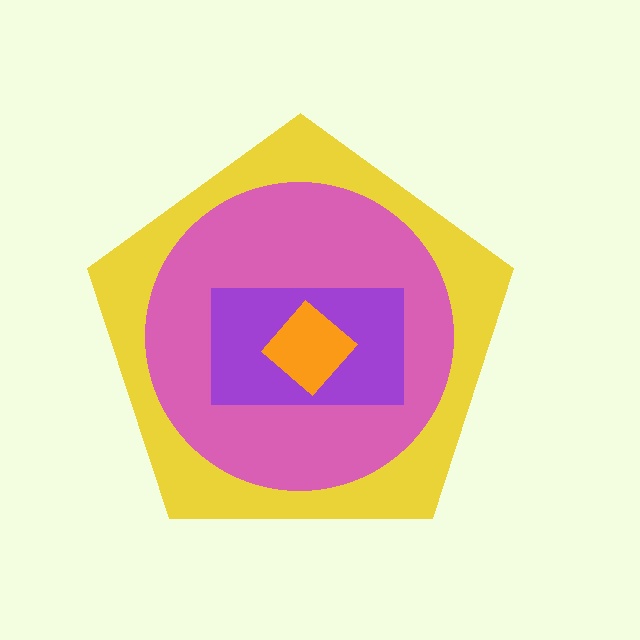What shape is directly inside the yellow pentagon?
The pink circle.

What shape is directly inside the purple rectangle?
The orange diamond.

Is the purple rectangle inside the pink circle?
Yes.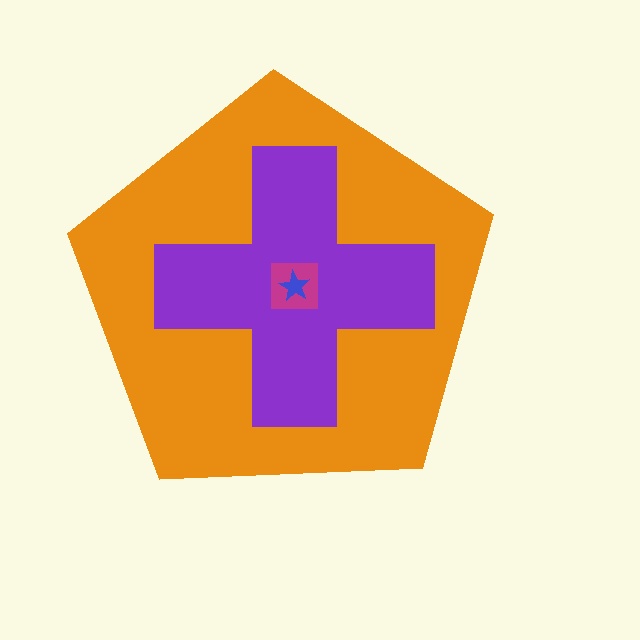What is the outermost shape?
The orange pentagon.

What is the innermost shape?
The blue star.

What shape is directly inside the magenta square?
The blue star.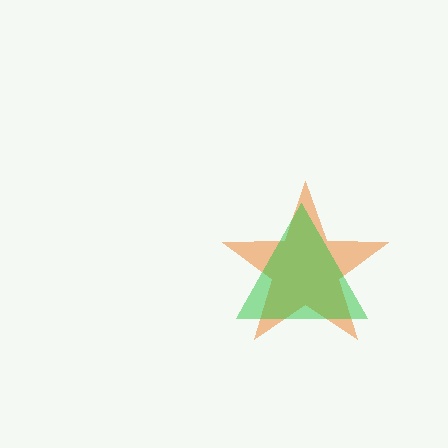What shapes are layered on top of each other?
The layered shapes are: an orange star, a green triangle.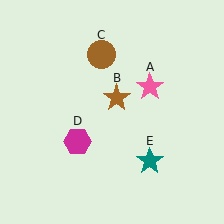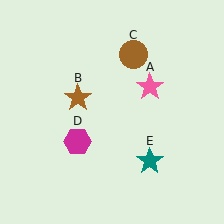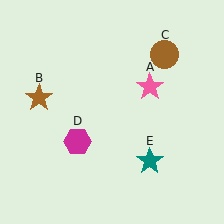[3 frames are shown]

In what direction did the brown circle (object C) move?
The brown circle (object C) moved right.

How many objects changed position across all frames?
2 objects changed position: brown star (object B), brown circle (object C).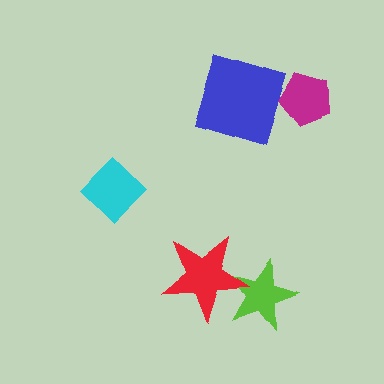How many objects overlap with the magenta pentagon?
0 objects overlap with the magenta pentagon.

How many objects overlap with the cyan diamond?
0 objects overlap with the cyan diamond.